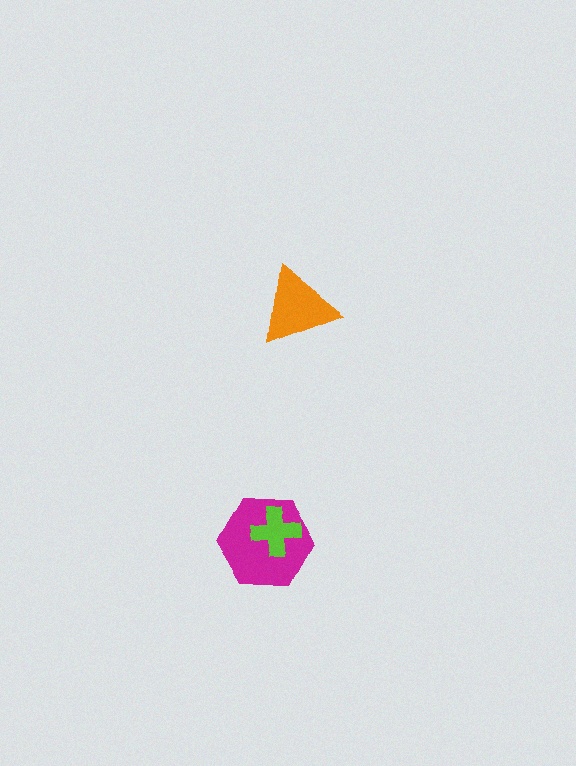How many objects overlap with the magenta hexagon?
1 object overlaps with the magenta hexagon.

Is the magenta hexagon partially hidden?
Yes, it is partially covered by another shape.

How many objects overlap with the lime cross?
1 object overlaps with the lime cross.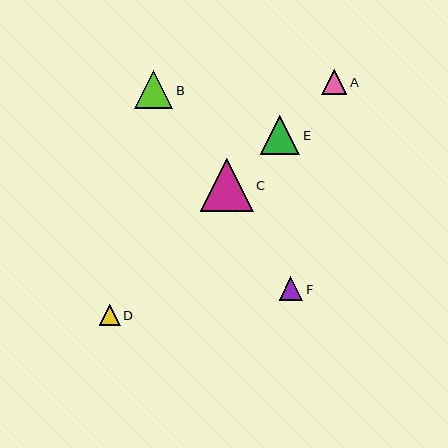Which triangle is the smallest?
Triangle D is the smallest with a size of approximately 21 pixels.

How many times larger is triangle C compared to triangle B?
Triangle C is approximately 1.4 times the size of triangle B.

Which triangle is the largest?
Triangle C is the largest with a size of approximately 53 pixels.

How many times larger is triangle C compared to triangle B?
Triangle C is approximately 1.4 times the size of triangle B.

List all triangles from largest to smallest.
From largest to smallest: C, E, B, A, F, D.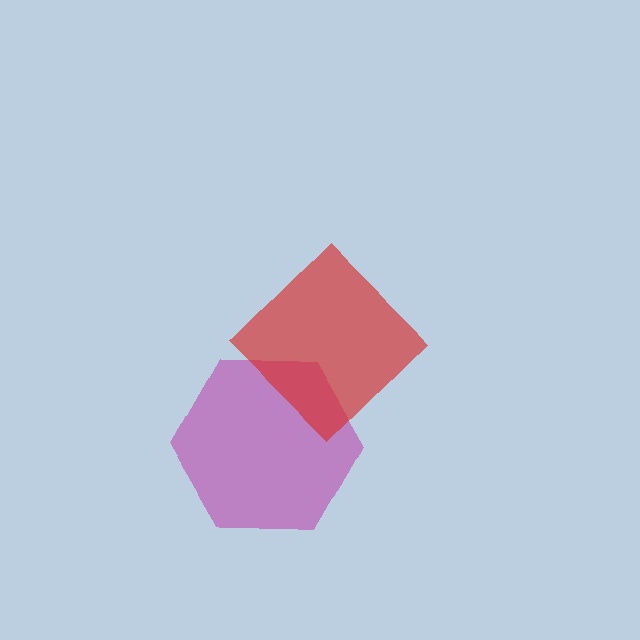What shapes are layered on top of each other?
The layered shapes are: a magenta hexagon, a red diamond.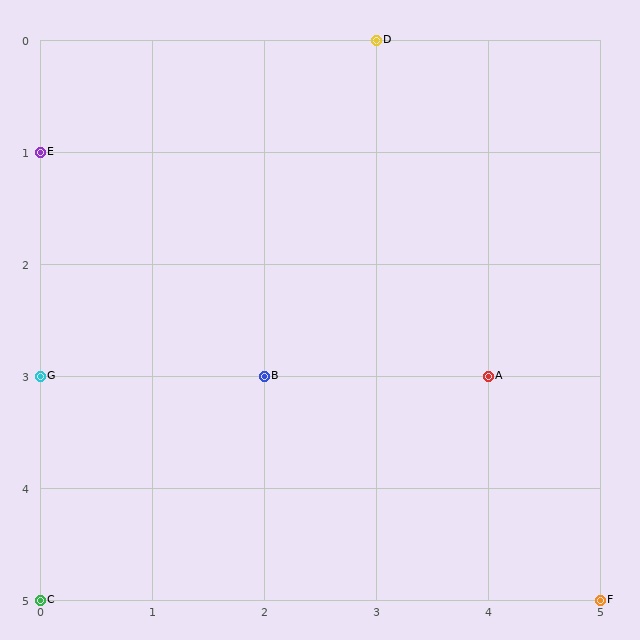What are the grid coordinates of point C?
Point C is at grid coordinates (0, 5).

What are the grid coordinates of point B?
Point B is at grid coordinates (2, 3).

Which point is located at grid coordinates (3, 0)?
Point D is at (3, 0).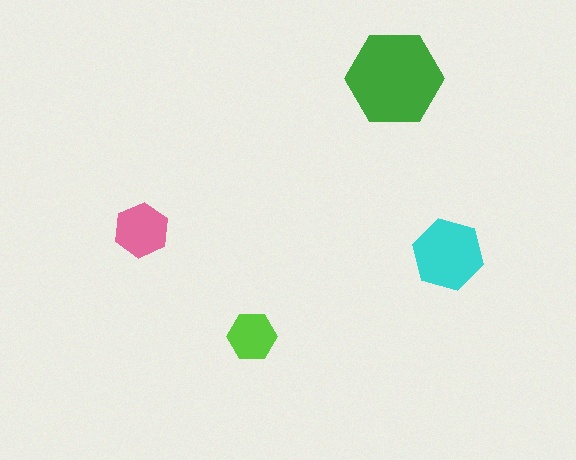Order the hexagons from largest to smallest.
the green one, the cyan one, the pink one, the lime one.